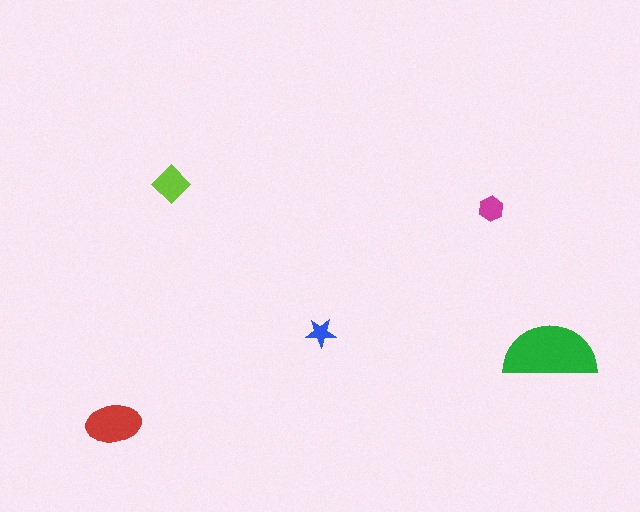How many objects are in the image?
There are 5 objects in the image.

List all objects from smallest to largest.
The blue star, the magenta hexagon, the lime diamond, the red ellipse, the green semicircle.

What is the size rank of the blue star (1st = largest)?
5th.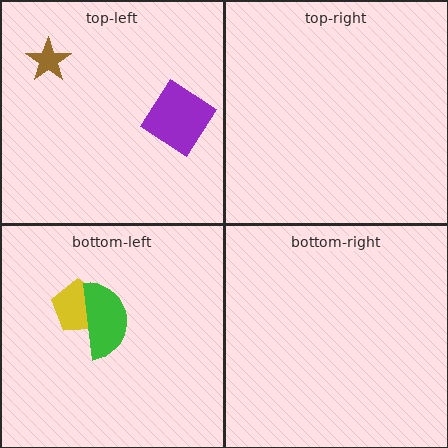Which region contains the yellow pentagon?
The bottom-left region.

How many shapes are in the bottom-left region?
2.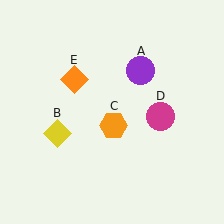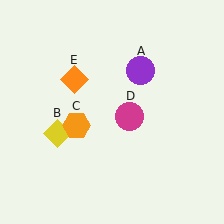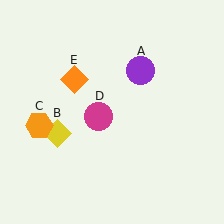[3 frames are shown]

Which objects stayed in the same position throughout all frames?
Purple circle (object A) and yellow diamond (object B) and orange diamond (object E) remained stationary.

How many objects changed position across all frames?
2 objects changed position: orange hexagon (object C), magenta circle (object D).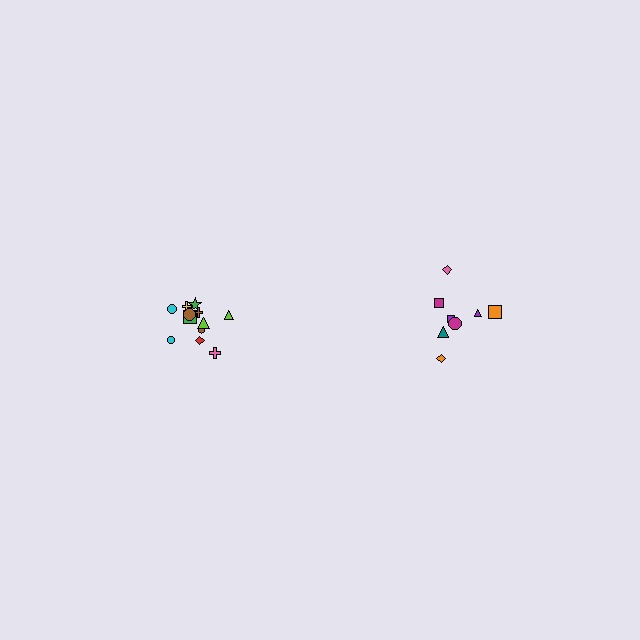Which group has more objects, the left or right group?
The left group.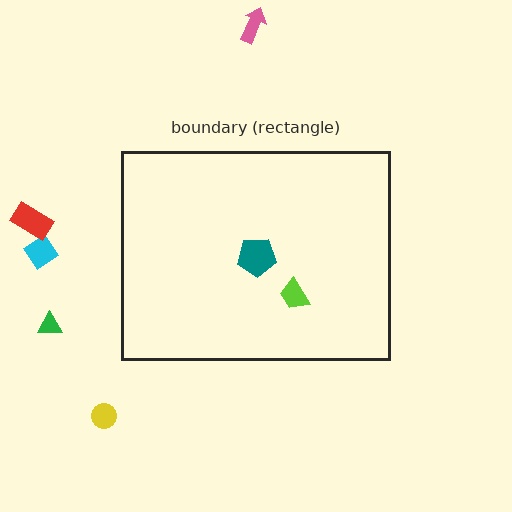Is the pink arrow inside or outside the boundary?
Outside.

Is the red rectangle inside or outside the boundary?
Outside.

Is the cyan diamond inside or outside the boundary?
Outside.